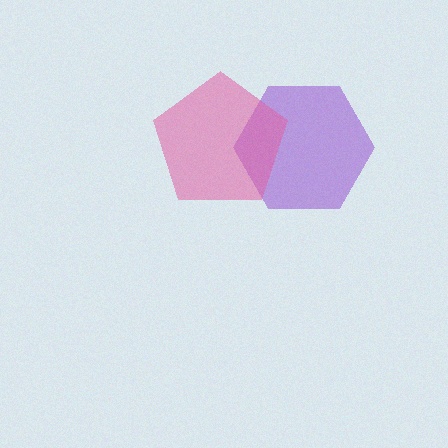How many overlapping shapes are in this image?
There are 2 overlapping shapes in the image.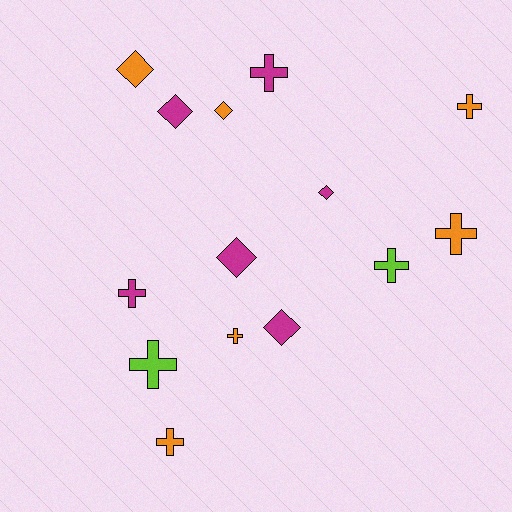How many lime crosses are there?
There are 2 lime crosses.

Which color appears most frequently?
Orange, with 6 objects.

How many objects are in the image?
There are 14 objects.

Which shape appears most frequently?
Cross, with 8 objects.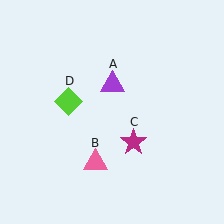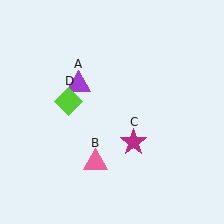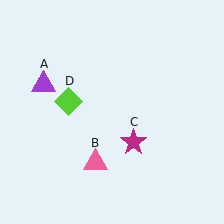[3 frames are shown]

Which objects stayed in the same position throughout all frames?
Pink triangle (object B) and magenta star (object C) and lime diamond (object D) remained stationary.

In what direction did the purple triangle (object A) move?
The purple triangle (object A) moved left.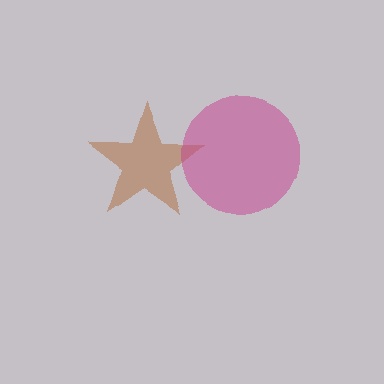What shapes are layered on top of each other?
The layered shapes are: a brown star, a magenta circle.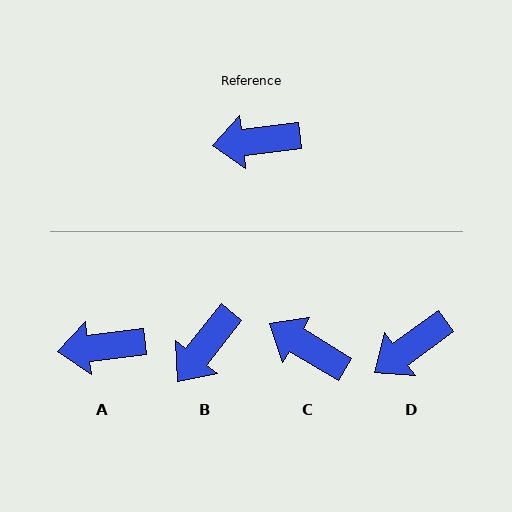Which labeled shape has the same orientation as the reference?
A.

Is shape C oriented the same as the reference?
No, it is off by about 38 degrees.